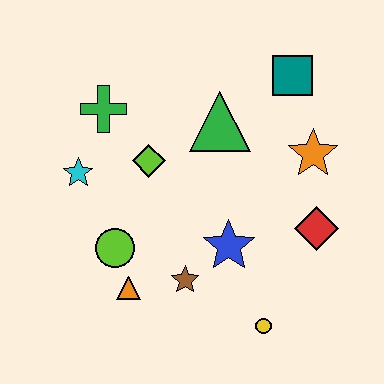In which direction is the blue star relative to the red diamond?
The blue star is to the left of the red diamond.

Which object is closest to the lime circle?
The orange triangle is closest to the lime circle.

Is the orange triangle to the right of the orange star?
No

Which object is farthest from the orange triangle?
The teal square is farthest from the orange triangle.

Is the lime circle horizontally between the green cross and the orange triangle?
Yes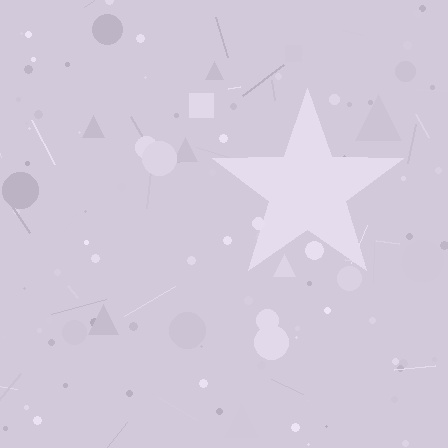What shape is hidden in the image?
A star is hidden in the image.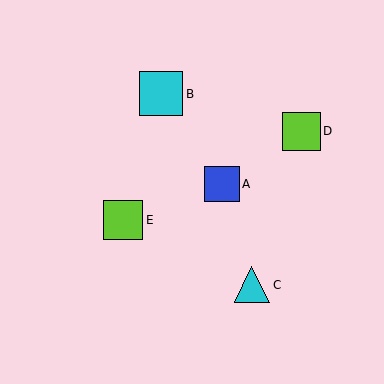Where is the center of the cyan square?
The center of the cyan square is at (161, 94).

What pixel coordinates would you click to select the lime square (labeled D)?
Click at (302, 131) to select the lime square D.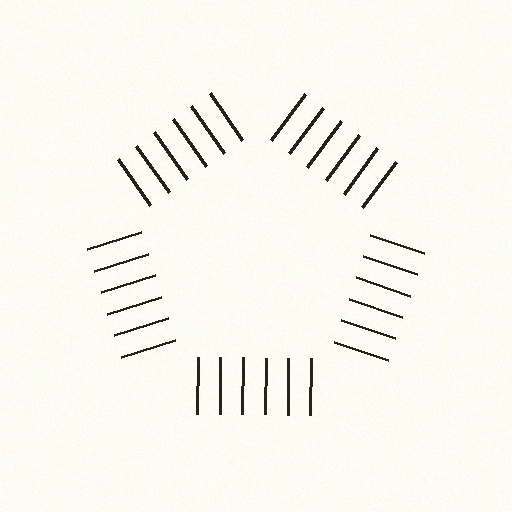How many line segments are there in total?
30 — 6 along each of the 5 edges.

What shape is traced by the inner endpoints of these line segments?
An illusory pentagon — the line segments terminate on its edges but no continuous stroke is drawn.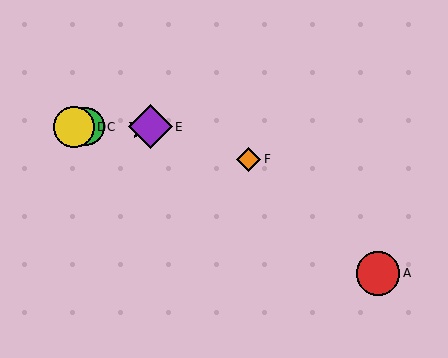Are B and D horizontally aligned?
Yes, both are at y≈127.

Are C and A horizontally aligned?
No, C is at y≈127 and A is at y≈273.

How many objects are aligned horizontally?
4 objects (B, C, D, E) are aligned horizontally.